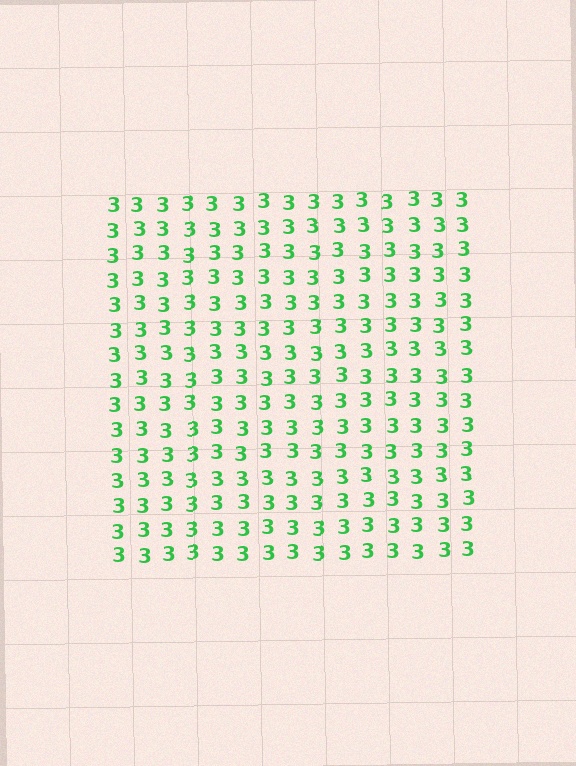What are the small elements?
The small elements are digit 3's.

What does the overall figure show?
The overall figure shows a square.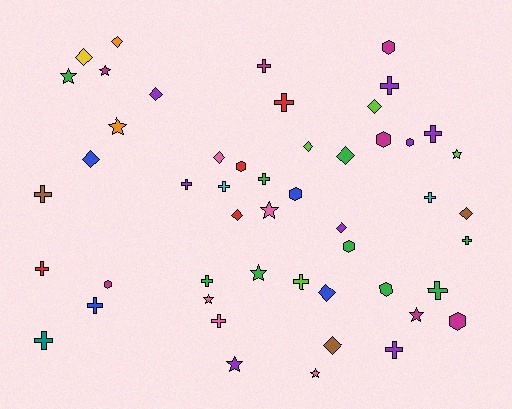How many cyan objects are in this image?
There are 2 cyan objects.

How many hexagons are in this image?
There are 9 hexagons.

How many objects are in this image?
There are 50 objects.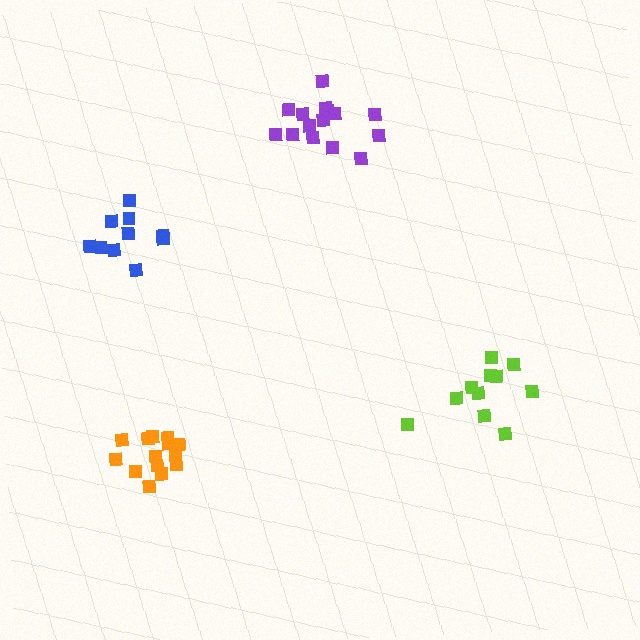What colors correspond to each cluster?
The clusters are colored: orange, blue, purple, lime.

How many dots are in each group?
Group 1: 14 dots, Group 2: 10 dots, Group 3: 15 dots, Group 4: 11 dots (50 total).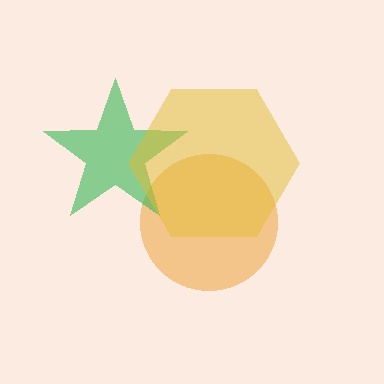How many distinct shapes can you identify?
There are 3 distinct shapes: an orange circle, a green star, a yellow hexagon.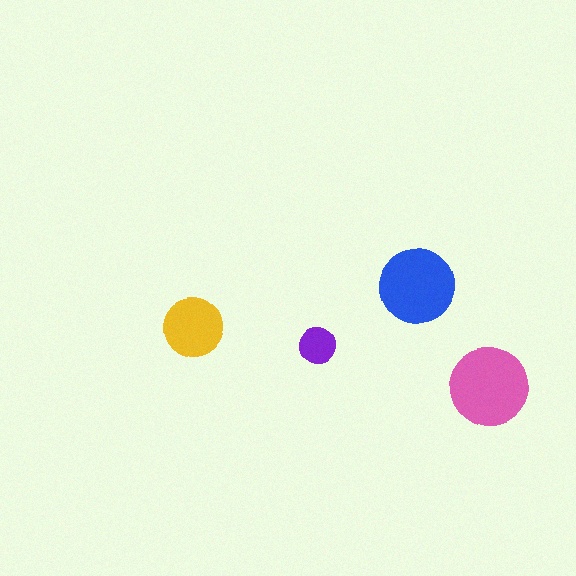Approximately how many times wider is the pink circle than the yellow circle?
About 1.5 times wider.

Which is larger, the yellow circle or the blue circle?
The blue one.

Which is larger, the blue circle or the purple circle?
The blue one.